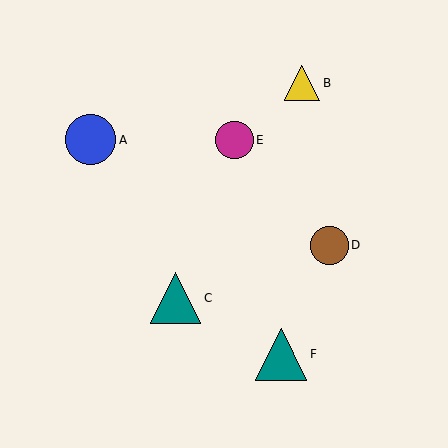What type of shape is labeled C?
Shape C is a teal triangle.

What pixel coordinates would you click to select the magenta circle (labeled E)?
Click at (234, 140) to select the magenta circle E.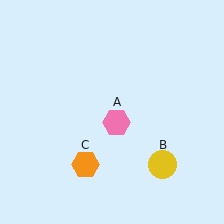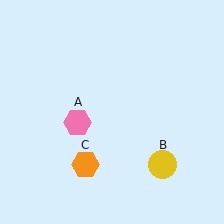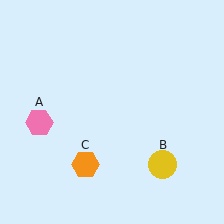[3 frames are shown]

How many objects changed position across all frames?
1 object changed position: pink hexagon (object A).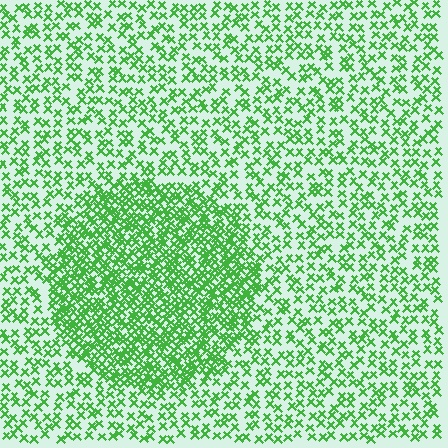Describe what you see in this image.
The image contains small green elements arranged at two different densities. A circle-shaped region is visible where the elements are more densely packed than the surrounding area.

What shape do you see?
I see a circle.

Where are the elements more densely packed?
The elements are more densely packed inside the circle boundary.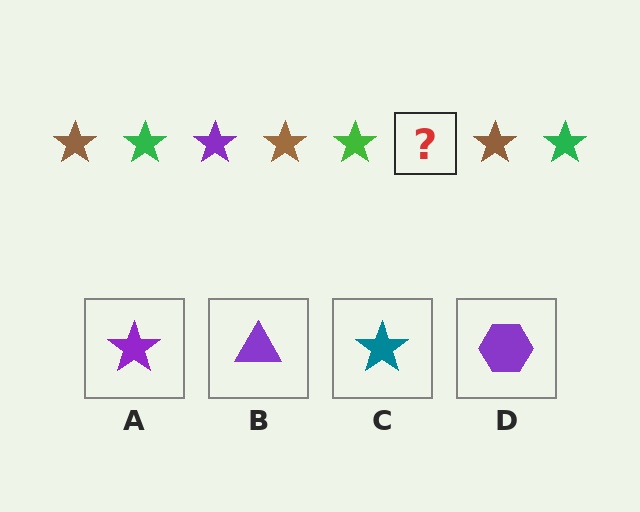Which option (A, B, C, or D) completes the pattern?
A.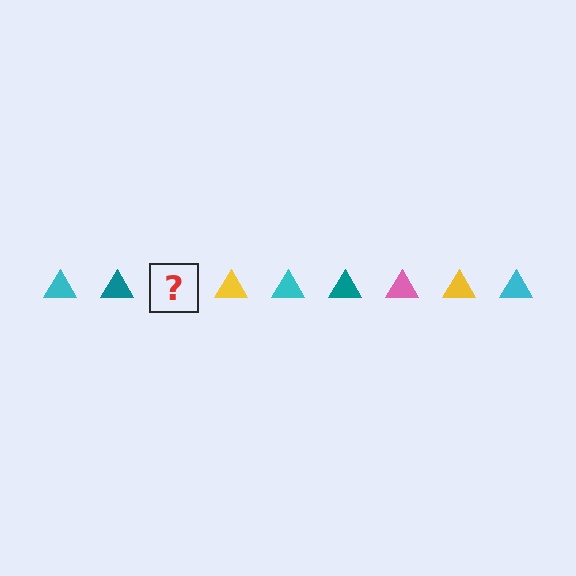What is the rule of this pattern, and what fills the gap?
The rule is that the pattern cycles through cyan, teal, pink, yellow triangles. The gap should be filled with a pink triangle.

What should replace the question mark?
The question mark should be replaced with a pink triangle.